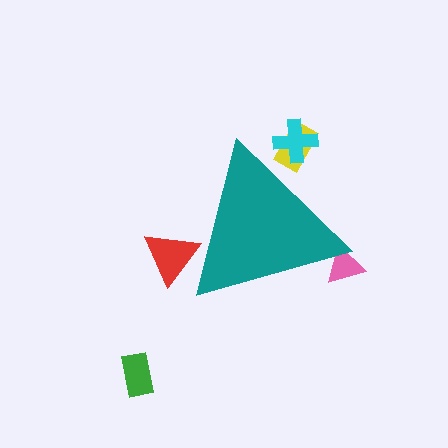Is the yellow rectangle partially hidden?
Yes, the yellow rectangle is partially hidden behind the teal triangle.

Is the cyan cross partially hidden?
Yes, the cyan cross is partially hidden behind the teal triangle.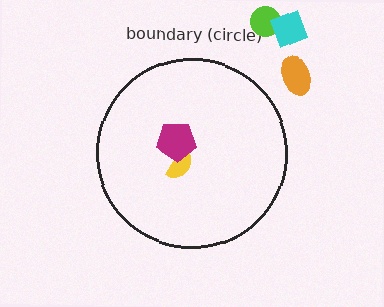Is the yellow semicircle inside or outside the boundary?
Inside.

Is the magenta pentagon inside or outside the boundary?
Inside.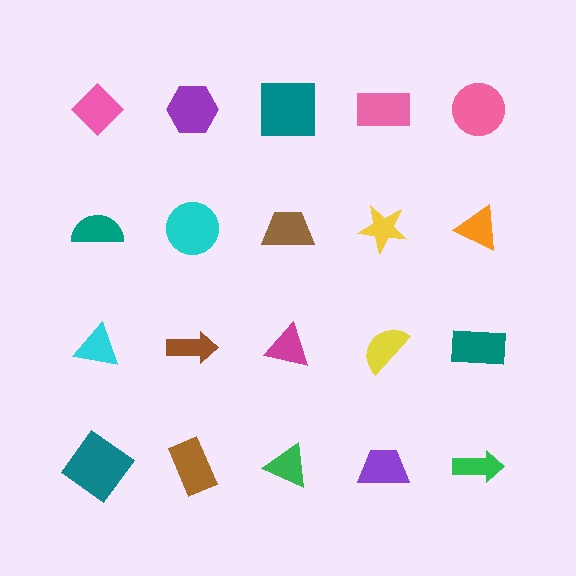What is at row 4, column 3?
A green triangle.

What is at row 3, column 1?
A cyan triangle.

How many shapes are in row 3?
5 shapes.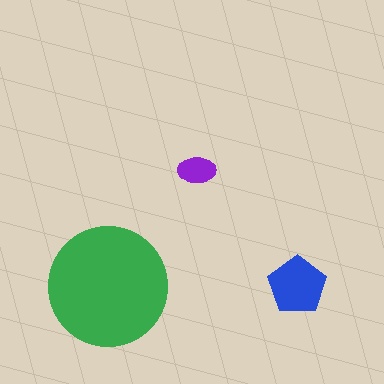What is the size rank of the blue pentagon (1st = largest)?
2nd.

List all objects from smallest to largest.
The purple ellipse, the blue pentagon, the green circle.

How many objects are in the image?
There are 3 objects in the image.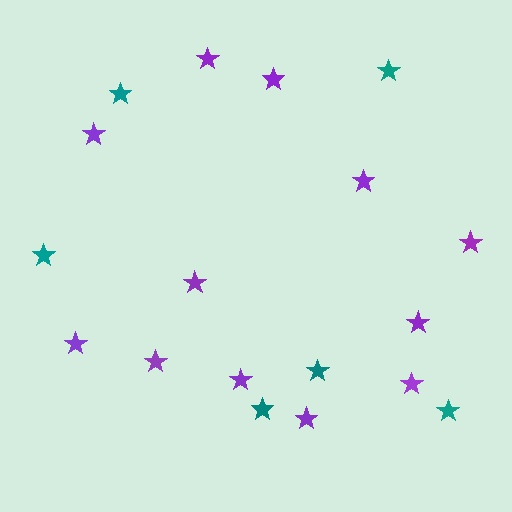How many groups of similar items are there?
There are 2 groups: one group of teal stars (6) and one group of purple stars (12).